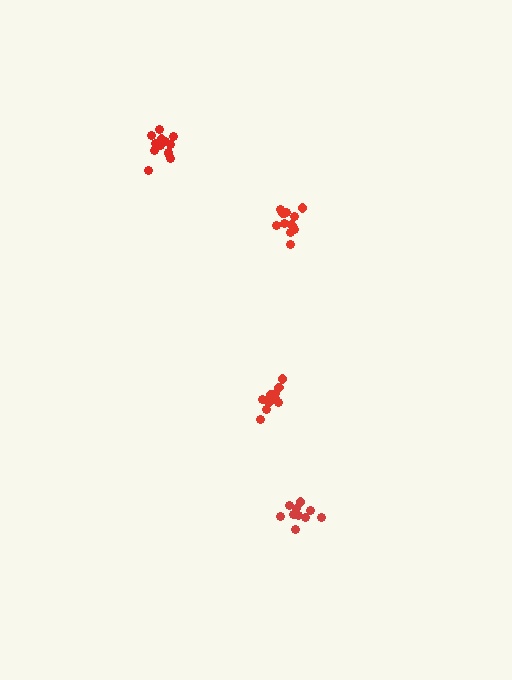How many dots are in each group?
Group 1: 13 dots, Group 2: 12 dots, Group 3: 11 dots, Group 4: 13 dots (49 total).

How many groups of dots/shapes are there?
There are 4 groups.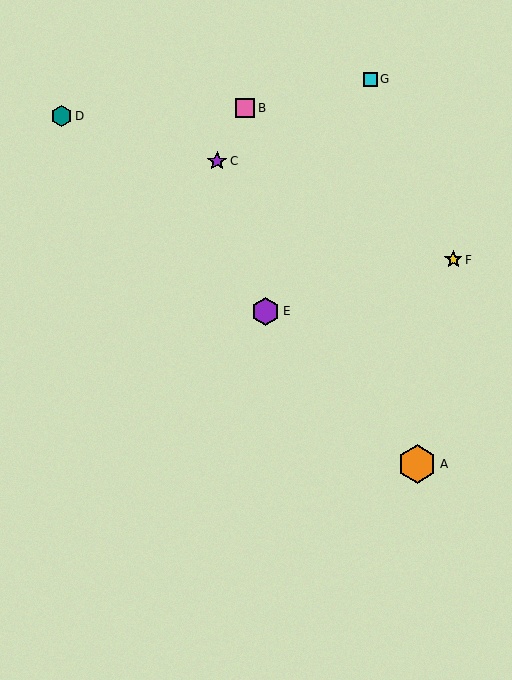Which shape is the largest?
The orange hexagon (labeled A) is the largest.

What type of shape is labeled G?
Shape G is a cyan square.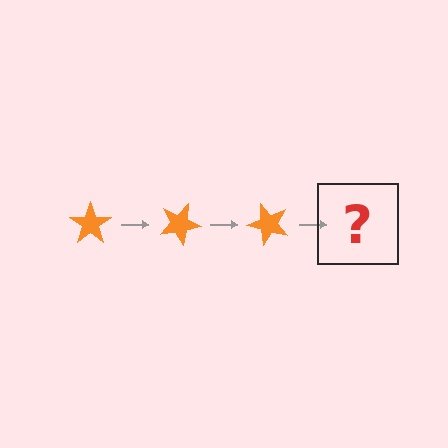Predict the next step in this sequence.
The next step is an orange star rotated 75 degrees.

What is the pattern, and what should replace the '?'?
The pattern is that the star rotates 25 degrees each step. The '?' should be an orange star rotated 75 degrees.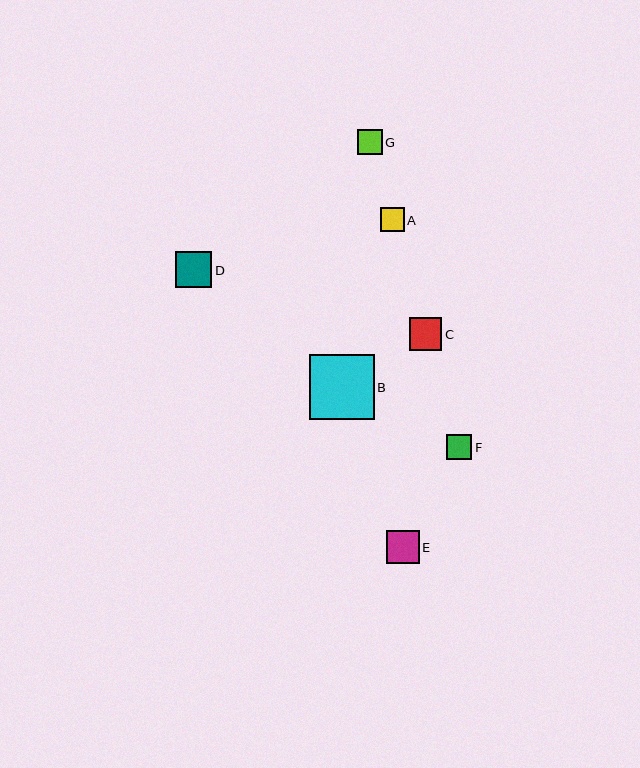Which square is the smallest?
Square A is the smallest with a size of approximately 24 pixels.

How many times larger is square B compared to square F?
Square B is approximately 2.5 times the size of square F.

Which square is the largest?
Square B is the largest with a size of approximately 64 pixels.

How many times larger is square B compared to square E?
Square B is approximately 2.0 times the size of square E.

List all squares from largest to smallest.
From largest to smallest: B, D, E, C, F, G, A.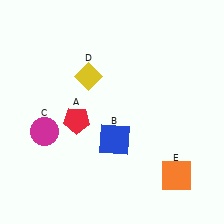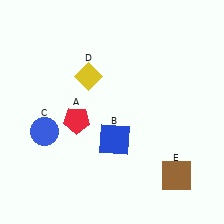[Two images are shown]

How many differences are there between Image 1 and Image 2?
There are 2 differences between the two images.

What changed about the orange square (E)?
In Image 1, E is orange. In Image 2, it changed to brown.